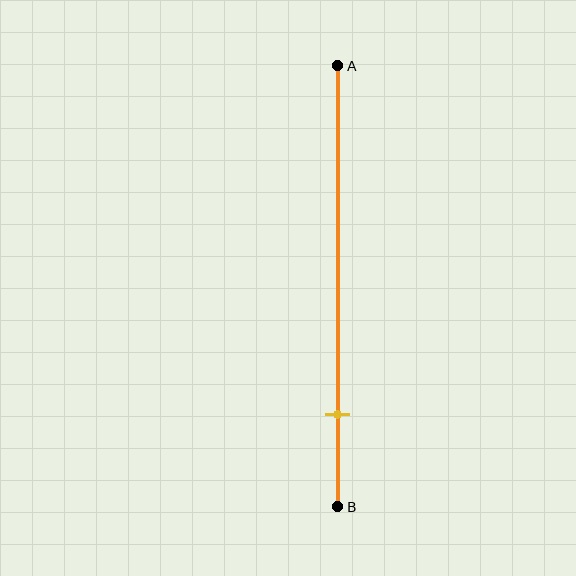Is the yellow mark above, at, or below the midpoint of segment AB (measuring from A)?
The yellow mark is below the midpoint of segment AB.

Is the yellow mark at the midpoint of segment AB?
No, the mark is at about 80% from A, not at the 50% midpoint.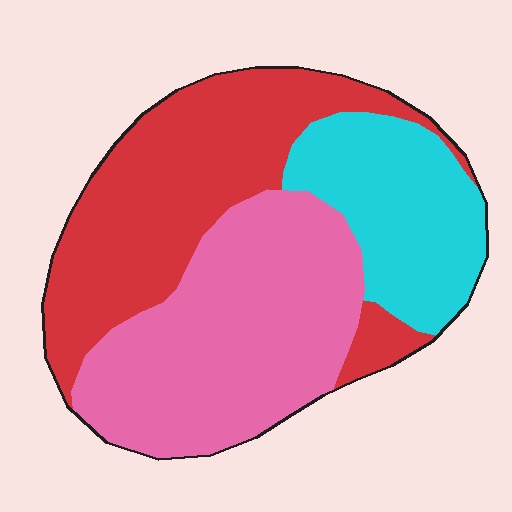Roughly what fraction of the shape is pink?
Pink covers 40% of the shape.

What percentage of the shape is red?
Red takes up between a third and a half of the shape.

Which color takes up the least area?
Cyan, at roughly 20%.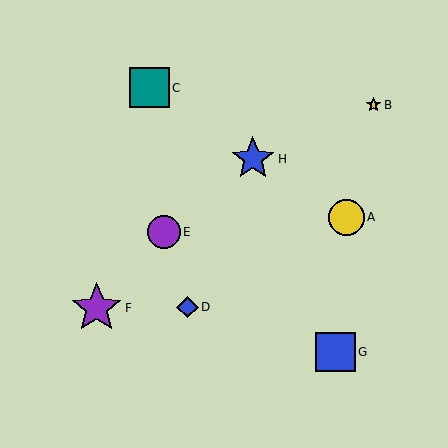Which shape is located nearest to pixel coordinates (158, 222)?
The purple circle (labeled E) at (164, 232) is nearest to that location.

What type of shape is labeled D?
Shape D is a blue diamond.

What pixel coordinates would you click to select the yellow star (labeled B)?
Click at (373, 104) to select the yellow star B.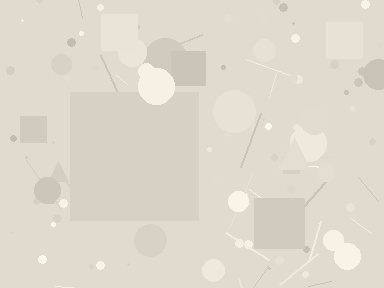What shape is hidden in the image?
A square is hidden in the image.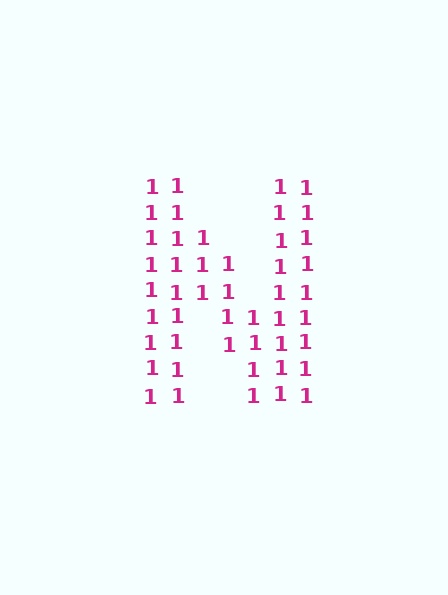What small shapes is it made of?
It is made of small digit 1's.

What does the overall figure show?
The overall figure shows the letter N.